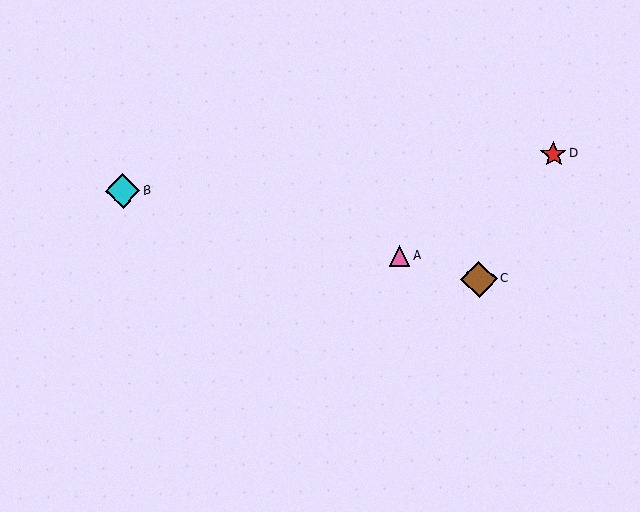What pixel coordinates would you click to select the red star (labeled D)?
Click at (554, 154) to select the red star D.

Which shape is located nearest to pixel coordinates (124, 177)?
The cyan diamond (labeled B) at (123, 191) is nearest to that location.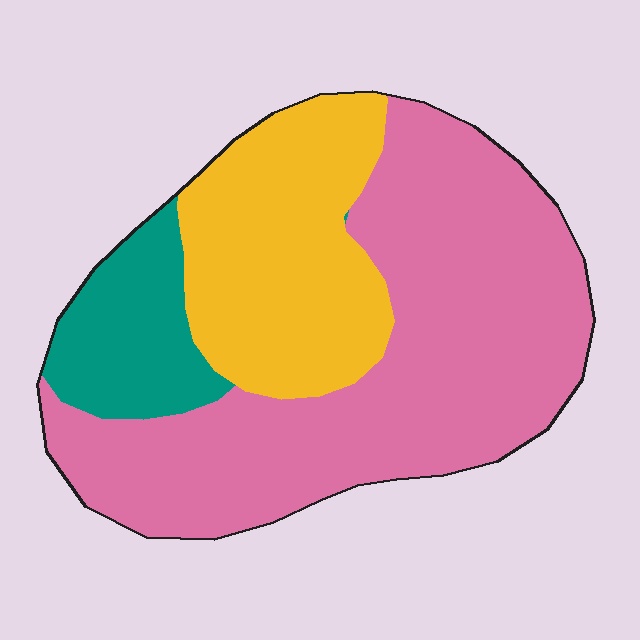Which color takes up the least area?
Teal, at roughly 15%.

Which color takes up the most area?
Pink, at roughly 60%.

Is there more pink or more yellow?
Pink.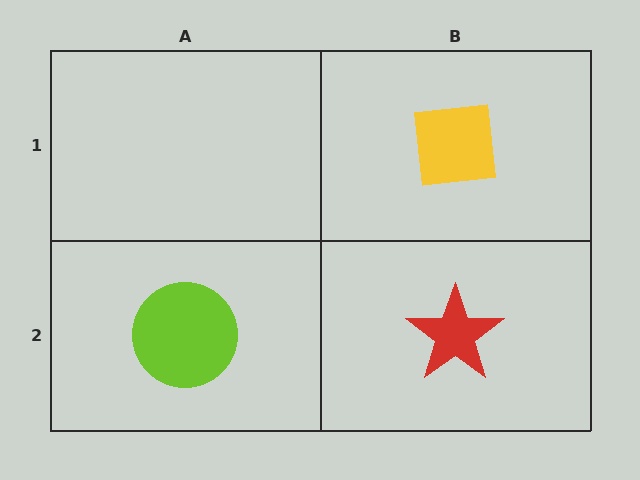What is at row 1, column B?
A yellow square.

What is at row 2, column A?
A lime circle.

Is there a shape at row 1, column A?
No, that cell is empty.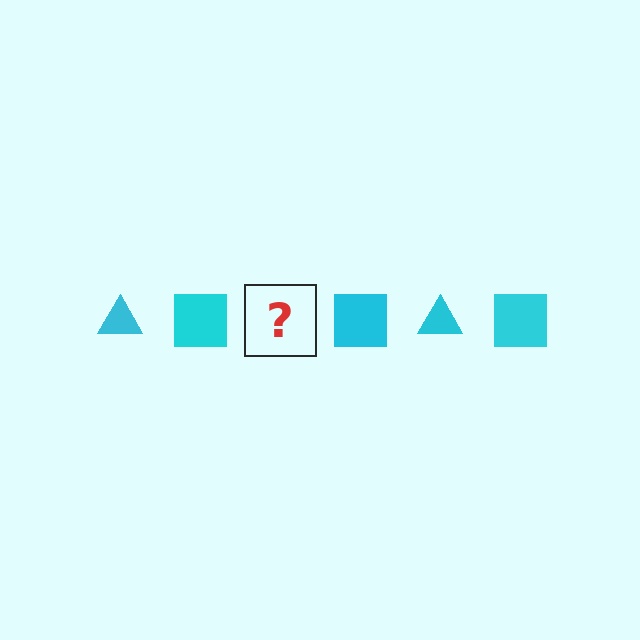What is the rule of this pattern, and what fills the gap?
The rule is that the pattern cycles through triangle, square shapes in cyan. The gap should be filled with a cyan triangle.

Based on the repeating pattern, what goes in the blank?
The blank should be a cyan triangle.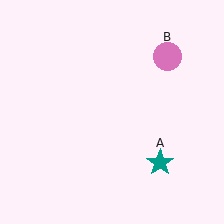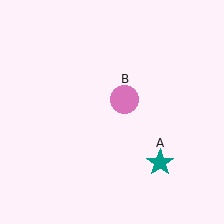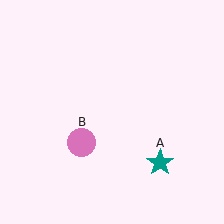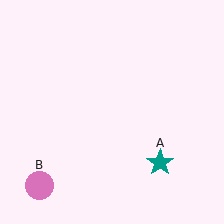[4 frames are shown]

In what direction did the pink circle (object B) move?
The pink circle (object B) moved down and to the left.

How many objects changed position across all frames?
1 object changed position: pink circle (object B).